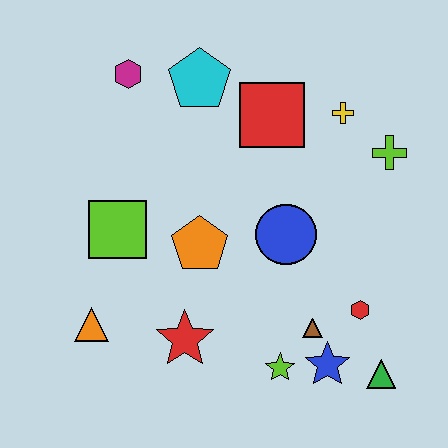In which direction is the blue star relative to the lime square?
The blue star is to the right of the lime square.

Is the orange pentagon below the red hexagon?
No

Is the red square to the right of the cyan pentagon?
Yes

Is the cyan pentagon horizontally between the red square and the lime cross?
No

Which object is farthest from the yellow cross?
The orange triangle is farthest from the yellow cross.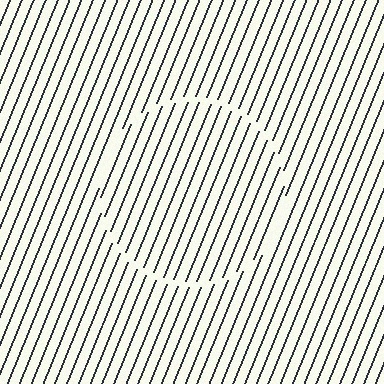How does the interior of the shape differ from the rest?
The interior of the shape contains the same grating, shifted by half a period — the contour is defined by the phase discontinuity where line-ends from the inner and outer gratings abut.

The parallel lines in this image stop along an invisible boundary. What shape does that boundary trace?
An illusory circle. The interior of the shape contains the same grating, shifted by half a period — the contour is defined by the phase discontinuity where line-ends from the inner and outer gratings abut.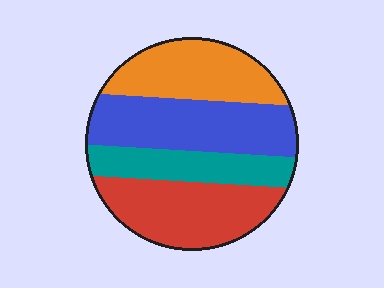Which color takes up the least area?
Teal, at roughly 20%.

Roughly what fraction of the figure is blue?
Blue covers about 30% of the figure.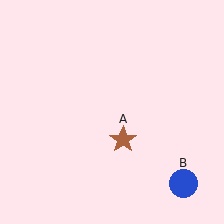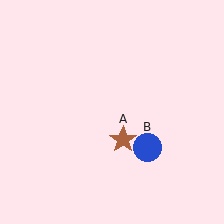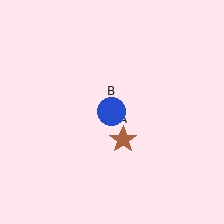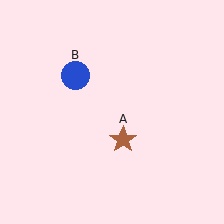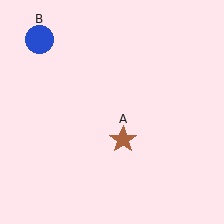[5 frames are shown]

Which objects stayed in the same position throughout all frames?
Brown star (object A) remained stationary.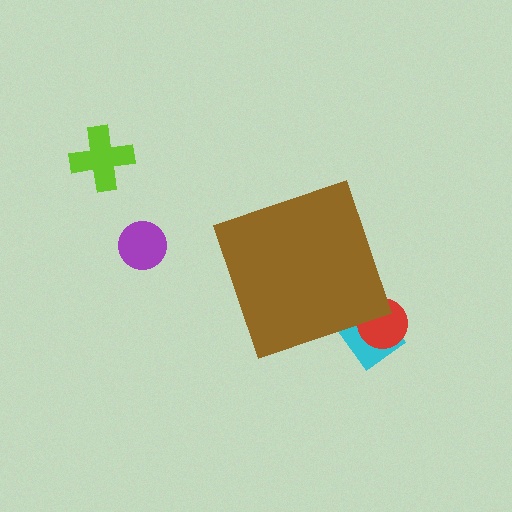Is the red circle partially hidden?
Yes, the red circle is partially hidden behind the brown diamond.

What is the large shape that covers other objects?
A brown diamond.